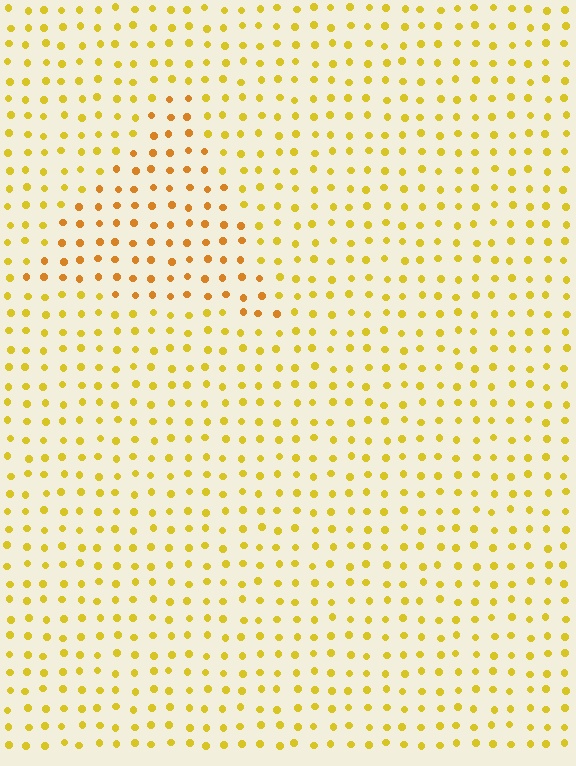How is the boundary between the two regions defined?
The boundary is defined purely by a slight shift in hue (about 22 degrees). Spacing, size, and orientation are identical on both sides.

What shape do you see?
I see a triangle.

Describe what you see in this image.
The image is filled with small yellow elements in a uniform arrangement. A triangle-shaped region is visible where the elements are tinted to a slightly different hue, forming a subtle color boundary.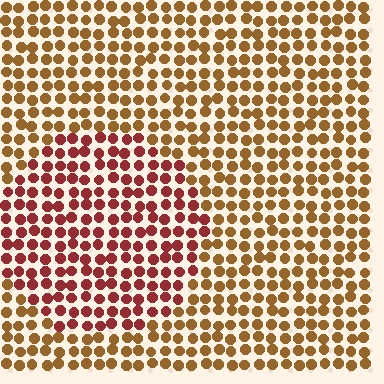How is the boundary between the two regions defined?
The boundary is defined purely by a slight shift in hue (about 38 degrees). Spacing, size, and orientation are identical on both sides.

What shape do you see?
I see a circle.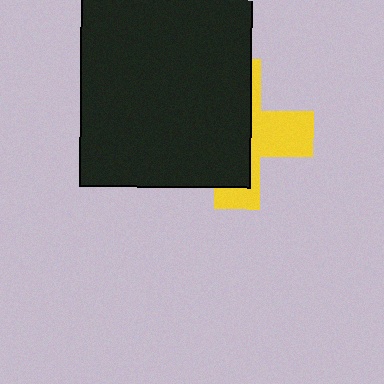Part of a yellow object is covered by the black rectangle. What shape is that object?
It is a cross.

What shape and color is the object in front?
The object in front is a black rectangle.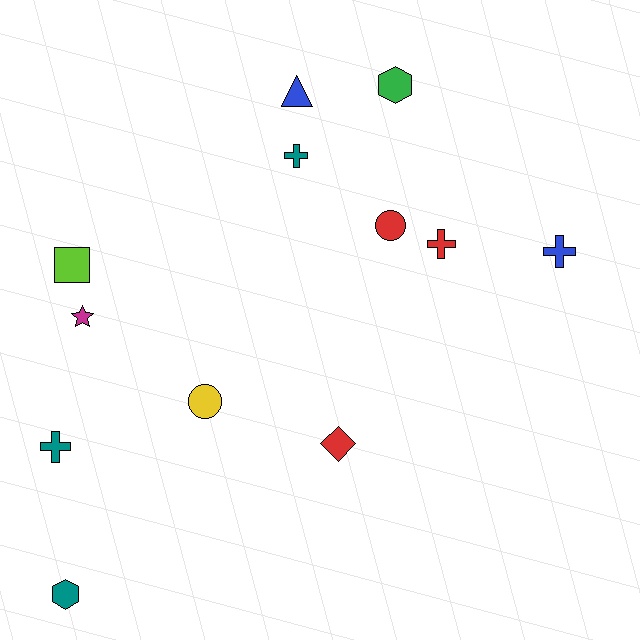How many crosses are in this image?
There are 4 crosses.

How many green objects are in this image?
There is 1 green object.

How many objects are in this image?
There are 12 objects.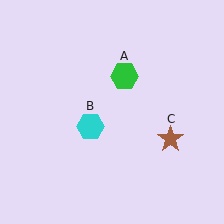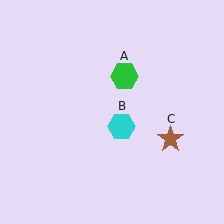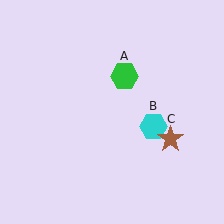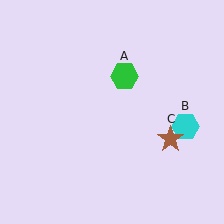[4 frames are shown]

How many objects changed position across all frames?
1 object changed position: cyan hexagon (object B).